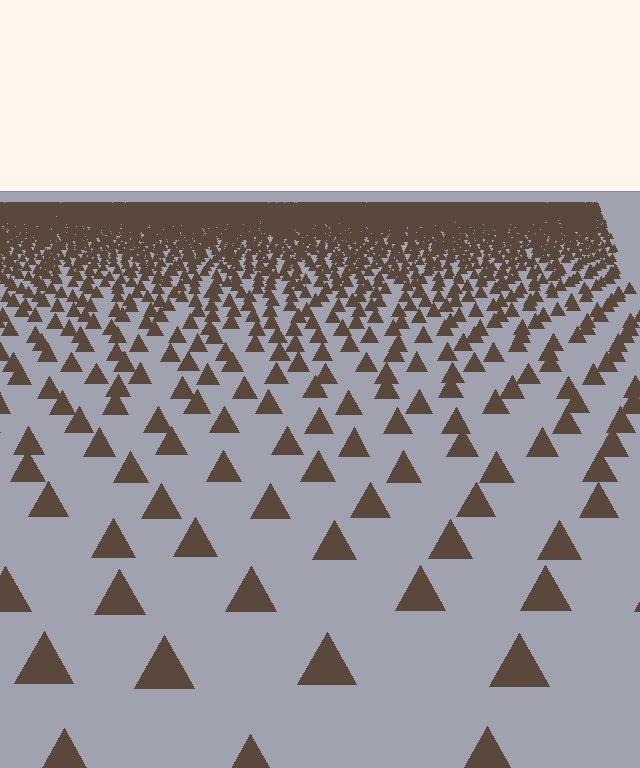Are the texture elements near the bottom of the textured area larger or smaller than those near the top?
Larger. Near the bottom, elements are closer to the viewer and appear at a bigger on-screen size.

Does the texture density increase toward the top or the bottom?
Density increases toward the top.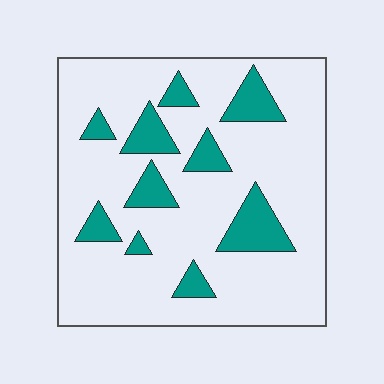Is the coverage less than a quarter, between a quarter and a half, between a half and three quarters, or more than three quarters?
Less than a quarter.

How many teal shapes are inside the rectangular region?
10.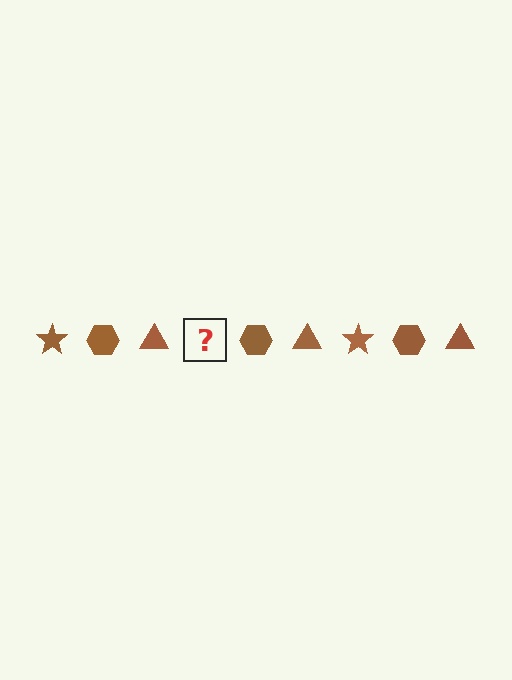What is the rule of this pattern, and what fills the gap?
The rule is that the pattern cycles through star, hexagon, triangle shapes in brown. The gap should be filled with a brown star.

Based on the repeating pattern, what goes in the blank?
The blank should be a brown star.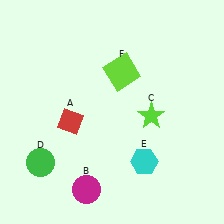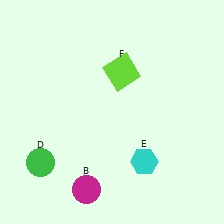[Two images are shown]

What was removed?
The red diamond (A), the lime star (C) were removed in Image 2.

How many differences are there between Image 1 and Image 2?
There are 2 differences between the two images.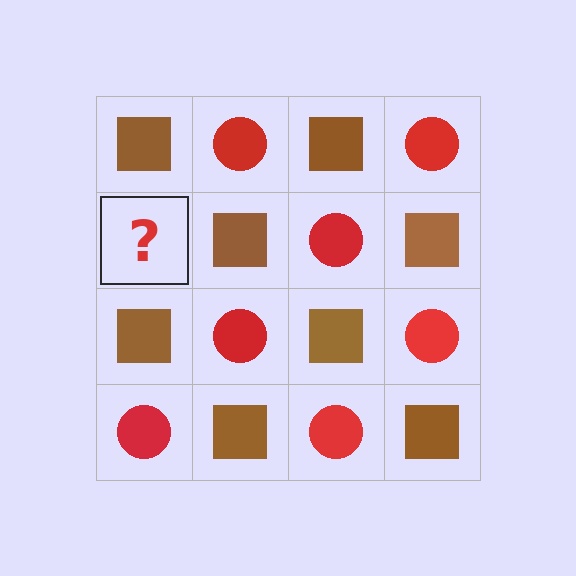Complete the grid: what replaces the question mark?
The question mark should be replaced with a red circle.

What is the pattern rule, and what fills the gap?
The rule is that it alternates brown square and red circle in a checkerboard pattern. The gap should be filled with a red circle.